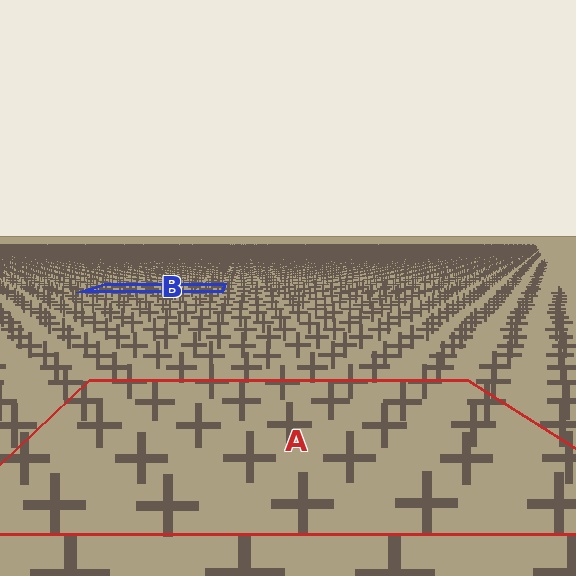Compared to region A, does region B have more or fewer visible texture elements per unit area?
Region B has more texture elements per unit area — they are packed more densely because it is farther away.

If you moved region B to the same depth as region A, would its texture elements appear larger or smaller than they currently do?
They would appear larger. At a closer depth, the same texture elements are projected at a bigger on-screen size.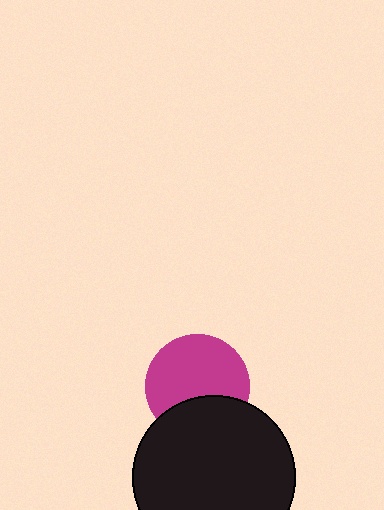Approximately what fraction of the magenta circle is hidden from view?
Roughly 32% of the magenta circle is hidden behind the black circle.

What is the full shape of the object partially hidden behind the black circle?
The partially hidden object is a magenta circle.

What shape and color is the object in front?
The object in front is a black circle.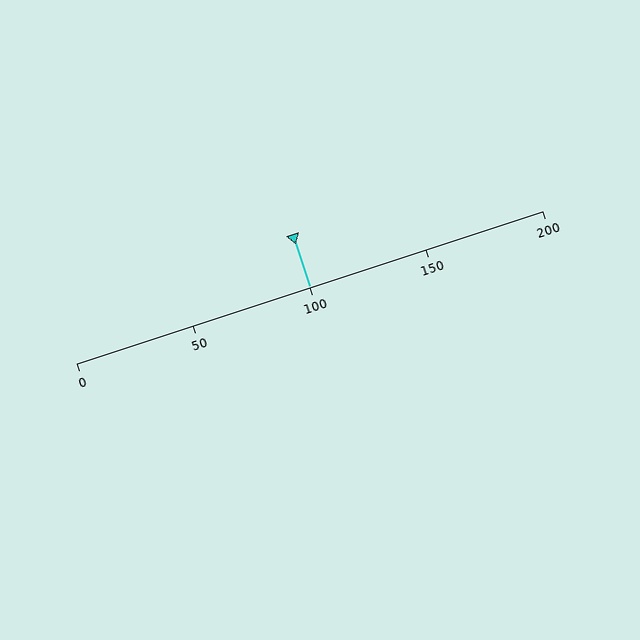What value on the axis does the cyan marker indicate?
The marker indicates approximately 100.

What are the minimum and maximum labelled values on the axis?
The axis runs from 0 to 200.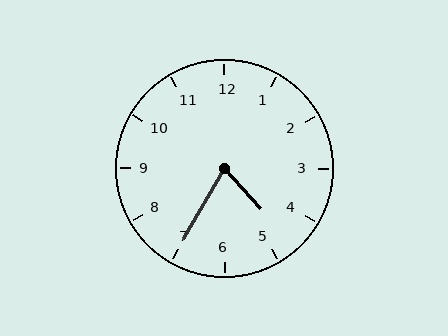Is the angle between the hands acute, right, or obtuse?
It is acute.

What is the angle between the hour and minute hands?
Approximately 72 degrees.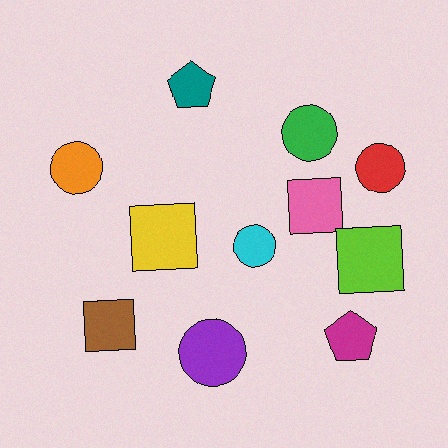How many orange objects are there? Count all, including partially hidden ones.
There is 1 orange object.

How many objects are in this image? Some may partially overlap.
There are 11 objects.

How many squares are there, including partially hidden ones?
There are 4 squares.